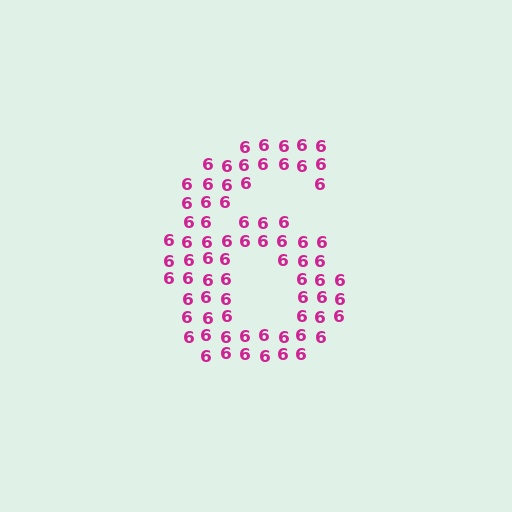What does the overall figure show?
The overall figure shows the digit 6.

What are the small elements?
The small elements are digit 6's.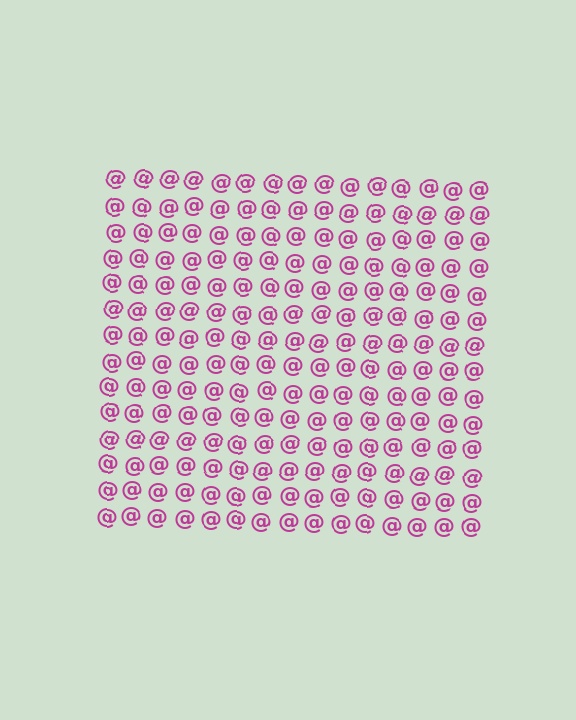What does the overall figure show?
The overall figure shows a square.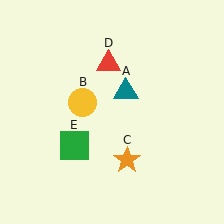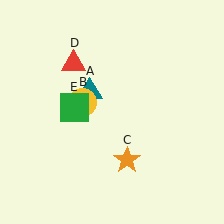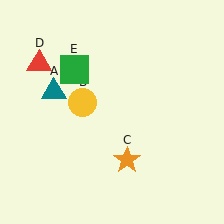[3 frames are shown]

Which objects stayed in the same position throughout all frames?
Yellow circle (object B) and orange star (object C) remained stationary.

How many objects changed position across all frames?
3 objects changed position: teal triangle (object A), red triangle (object D), green square (object E).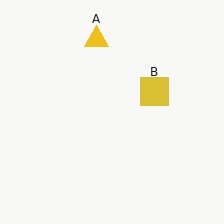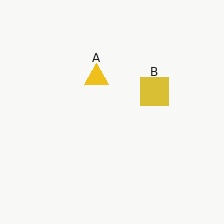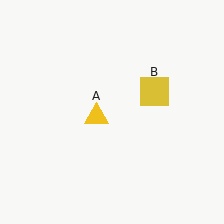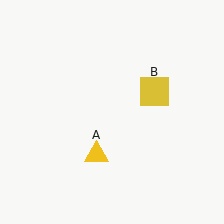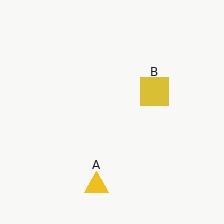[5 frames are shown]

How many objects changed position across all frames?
1 object changed position: yellow triangle (object A).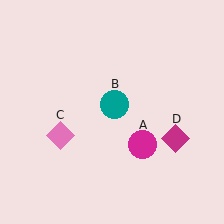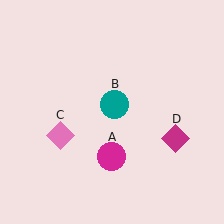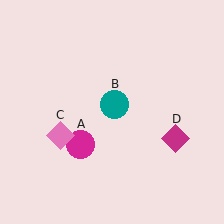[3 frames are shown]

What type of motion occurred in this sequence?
The magenta circle (object A) rotated clockwise around the center of the scene.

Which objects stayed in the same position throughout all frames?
Teal circle (object B) and pink diamond (object C) and magenta diamond (object D) remained stationary.